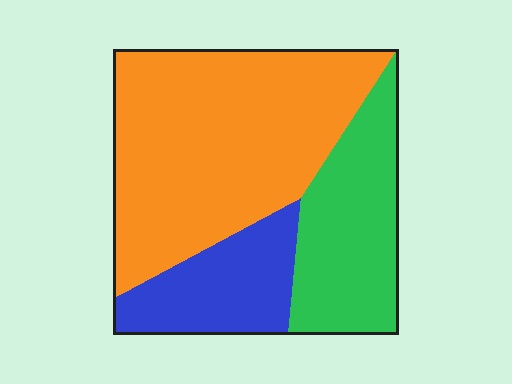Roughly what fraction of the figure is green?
Green covers roughly 25% of the figure.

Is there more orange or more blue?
Orange.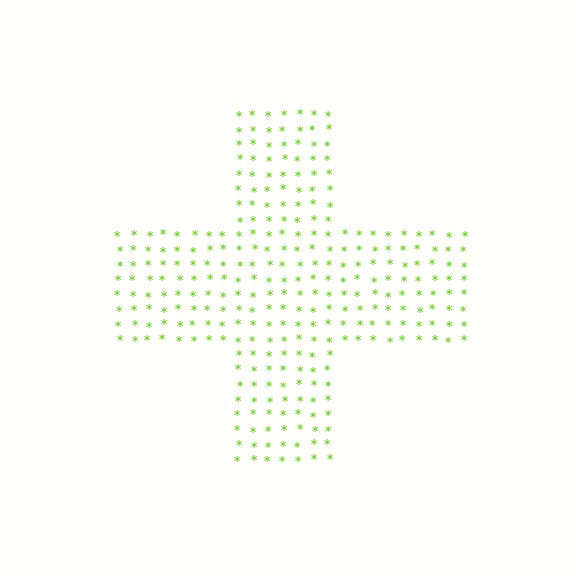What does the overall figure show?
The overall figure shows a cross.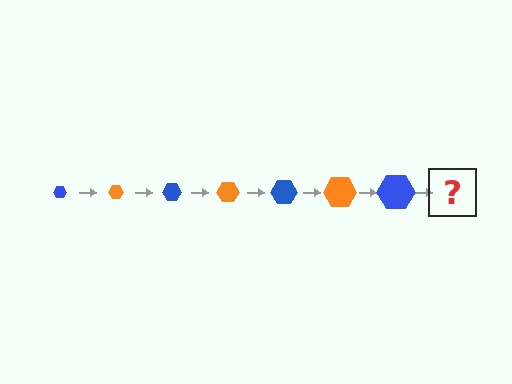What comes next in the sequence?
The next element should be an orange hexagon, larger than the previous one.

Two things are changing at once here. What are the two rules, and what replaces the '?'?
The two rules are that the hexagon grows larger each step and the color cycles through blue and orange. The '?' should be an orange hexagon, larger than the previous one.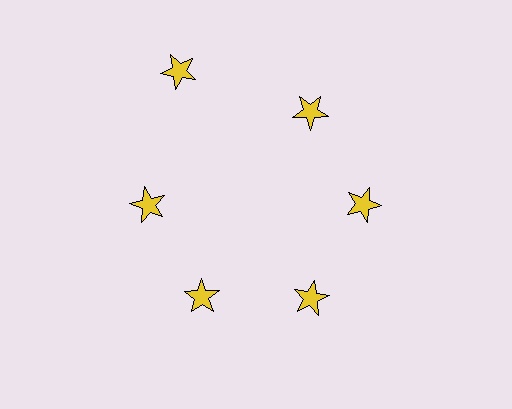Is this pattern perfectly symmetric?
No. The 6 yellow stars are arranged in a ring, but one element near the 11 o'clock position is pushed outward from the center, breaking the 6-fold rotational symmetry.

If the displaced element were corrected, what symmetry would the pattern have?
It would have 6-fold rotational symmetry — the pattern would map onto itself every 60 degrees.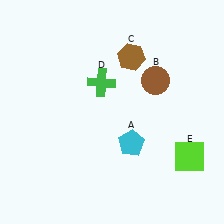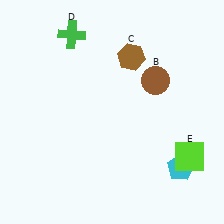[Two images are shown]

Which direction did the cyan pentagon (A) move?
The cyan pentagon (A) moved right.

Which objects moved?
The objects that moved are: the cyan pentagon (A), the green cross (D).